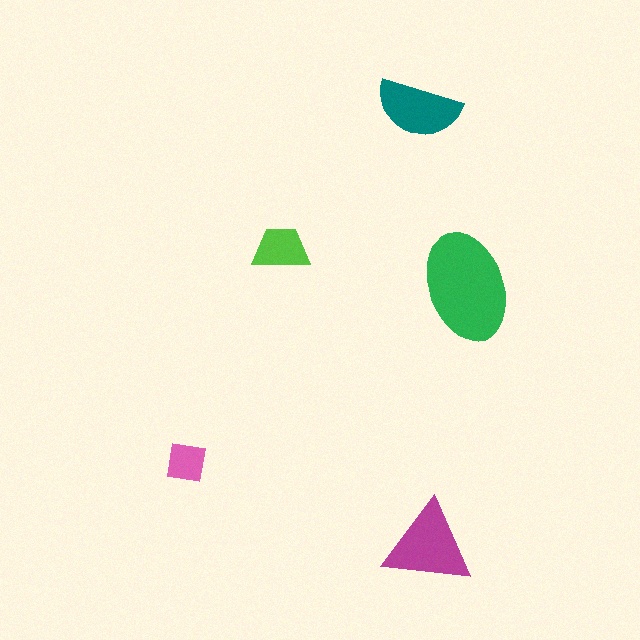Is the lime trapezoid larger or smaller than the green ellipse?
Smaller.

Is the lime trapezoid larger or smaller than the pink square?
Larger.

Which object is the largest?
The green ellipse.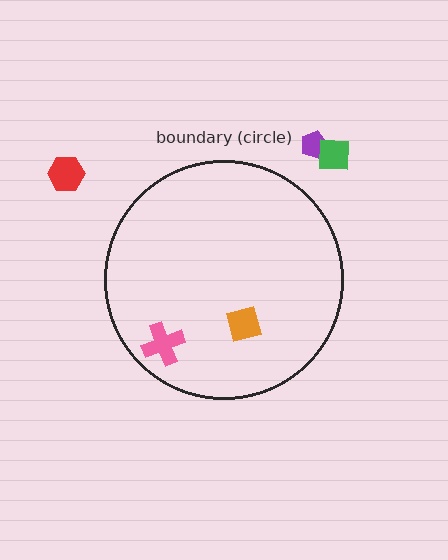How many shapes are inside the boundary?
2 inside, 3 outside.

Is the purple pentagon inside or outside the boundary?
Outside.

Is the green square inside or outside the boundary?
Outside.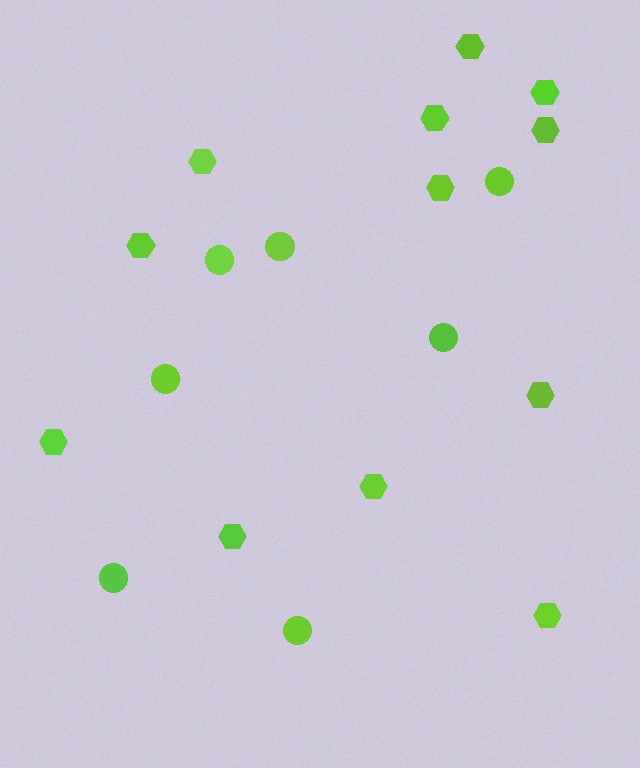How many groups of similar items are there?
There are 2 groups: one group of hexagons (12) and one group of circles (7).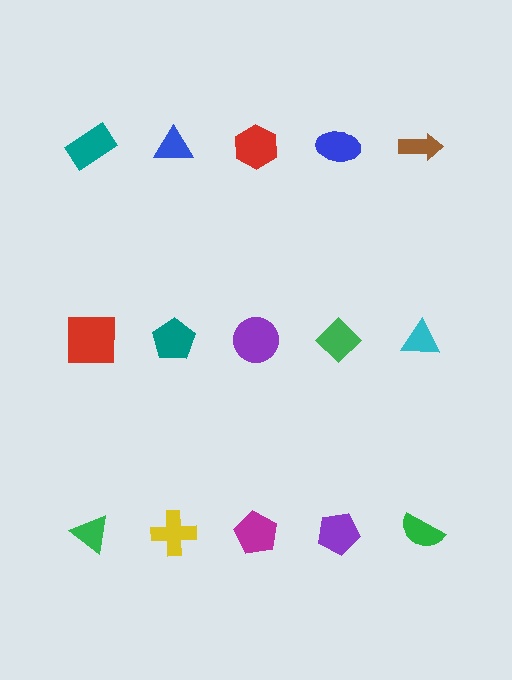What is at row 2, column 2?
A teal pentagon.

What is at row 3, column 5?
A green semicircle.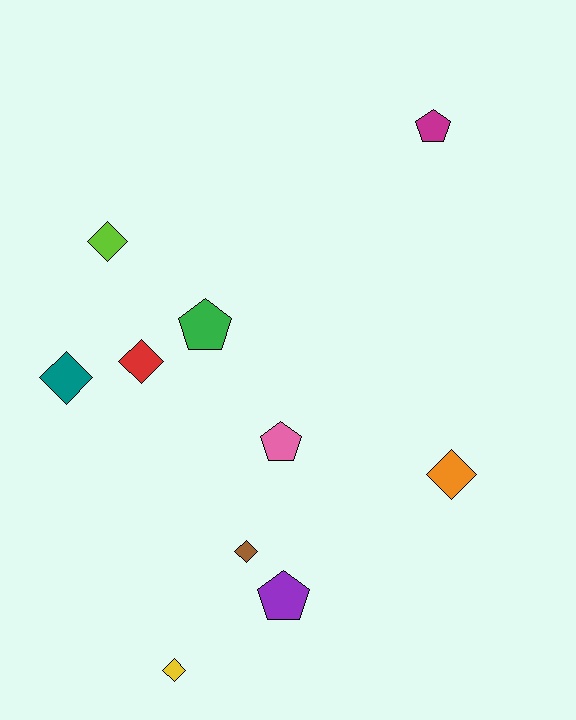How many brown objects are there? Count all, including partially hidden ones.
There is 1 brown object.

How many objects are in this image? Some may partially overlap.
There are 10 objects.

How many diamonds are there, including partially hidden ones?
There are 6 diamonds.